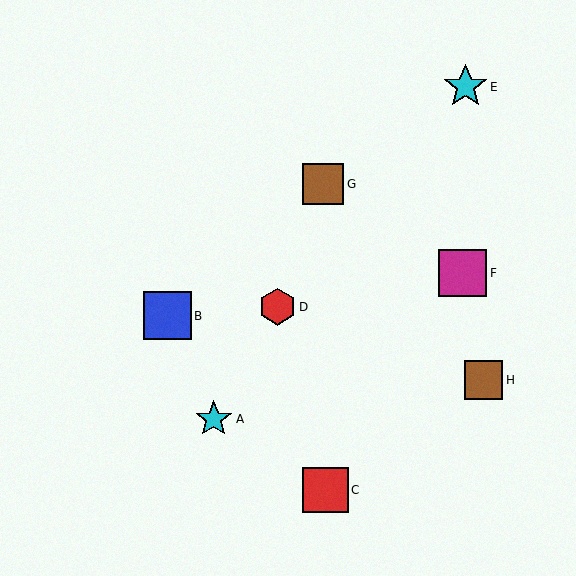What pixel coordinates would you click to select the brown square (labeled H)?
Click at (484, 380) to select the brown square H.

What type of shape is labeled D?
Shape D is a red hexagon.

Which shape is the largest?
The blue square (labeled B) is the largest.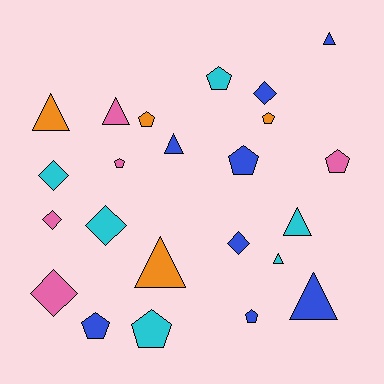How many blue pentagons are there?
There are 3 blue pentagons.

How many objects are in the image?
There are 23 objects.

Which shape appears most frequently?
Pentagon, with 9 objects.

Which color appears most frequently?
Blue, with 8 objects.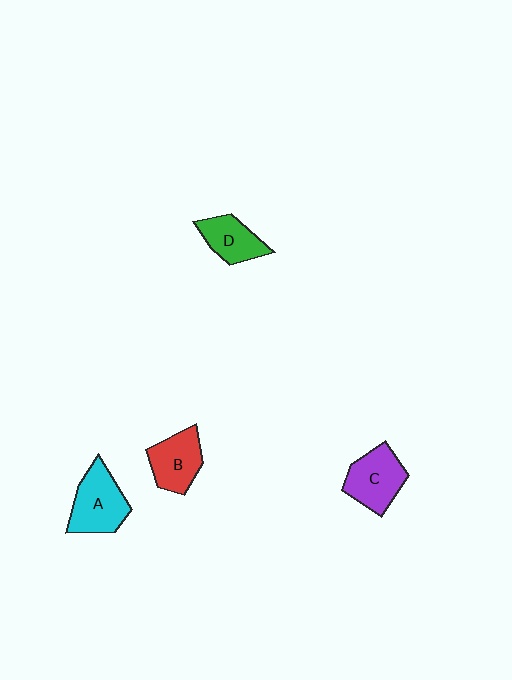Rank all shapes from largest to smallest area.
From largest to smallest: A (cyan), C (purple), B (red), D (green).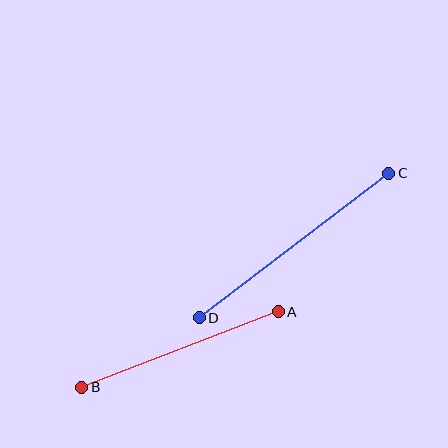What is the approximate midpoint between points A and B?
The midpoint is at approximately (180, 350) pixels.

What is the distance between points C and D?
The distance is approximately 238 pixels.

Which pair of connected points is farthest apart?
Points C and D are farthest apart.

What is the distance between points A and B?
The distance is approximately 210 pixels.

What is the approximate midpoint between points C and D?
The midpoint is at approximately (294, 245) pixels.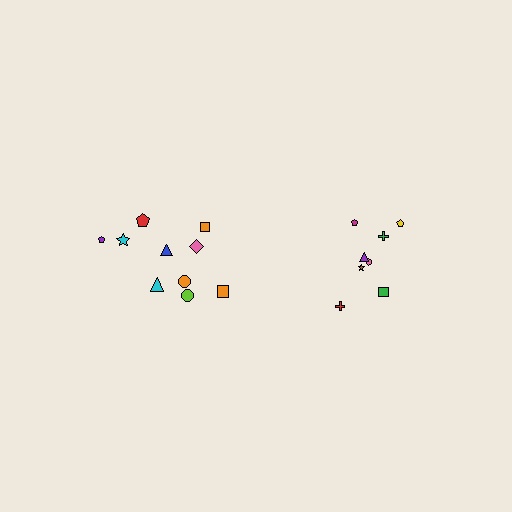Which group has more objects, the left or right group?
The left group.